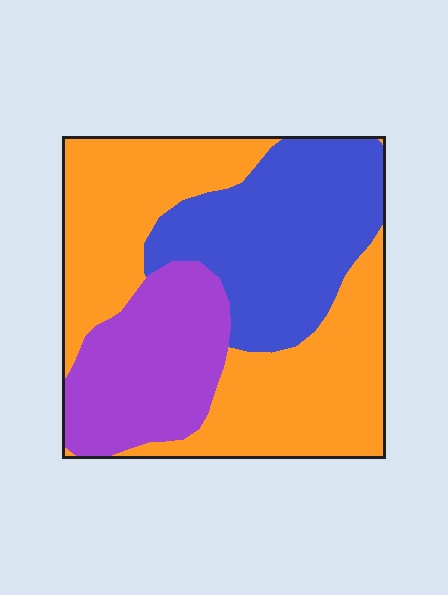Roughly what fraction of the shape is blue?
Blue covers around 30% of the shape.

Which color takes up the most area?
Orange, at roughly 45%.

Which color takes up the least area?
Purple, at roughly 25%.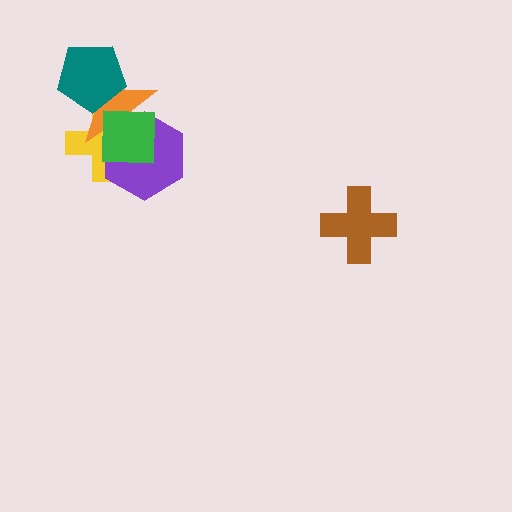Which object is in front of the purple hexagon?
The green square is in front of the purple hexagon.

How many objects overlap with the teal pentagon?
2 objects overlap with the teal pentagon.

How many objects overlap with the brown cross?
0 objects overlap with the brown cross.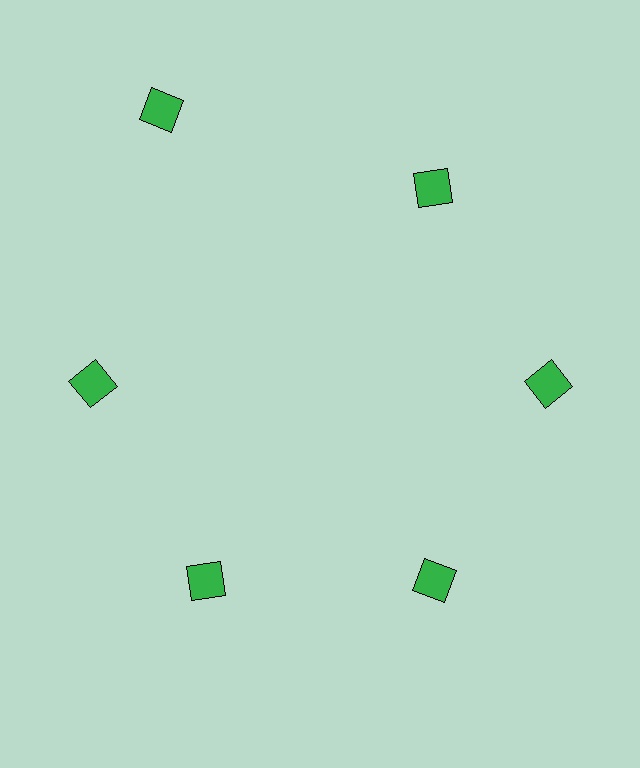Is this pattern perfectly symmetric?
No. The 6 green diamonds are arranged in a ring, but one element near the 11 o'clock position is pushed outward from the center, breaking the 6-fold rotational symmetry.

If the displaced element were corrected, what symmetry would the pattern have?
It would have 6-fold rotational symmetry — the pattern would map onto itself every 60 degrees.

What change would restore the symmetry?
The symmetry would be restored by moving it inward, back onto the ring so that all 6 diamonds sit at equal angles and equal distance from the center.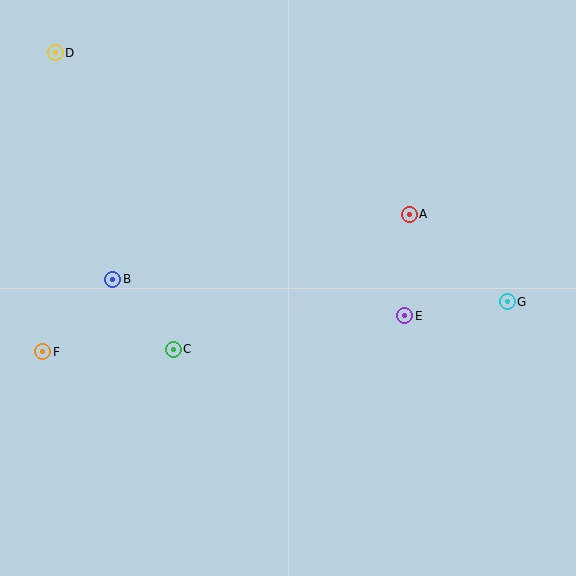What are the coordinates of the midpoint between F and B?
The midpoint between F and B is at (78, 316).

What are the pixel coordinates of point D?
Point D is at (55, 53).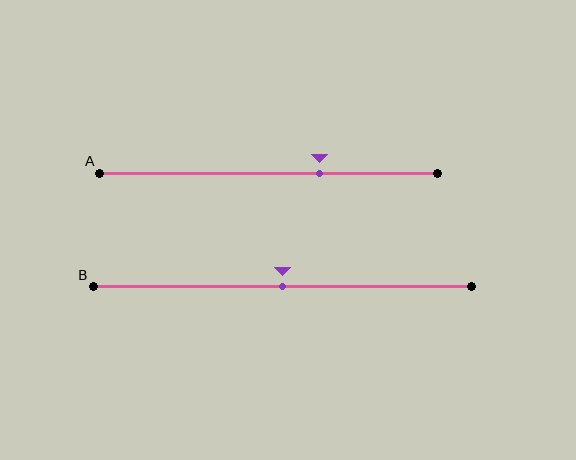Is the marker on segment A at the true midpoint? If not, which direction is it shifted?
No, the marker on segment A is shifted to the right by about 15% of the segment length.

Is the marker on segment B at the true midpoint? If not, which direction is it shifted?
Yes, the marker on segment B is at the true midpoint.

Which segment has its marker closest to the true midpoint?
Segment B has its marker closest to the true midpoint.